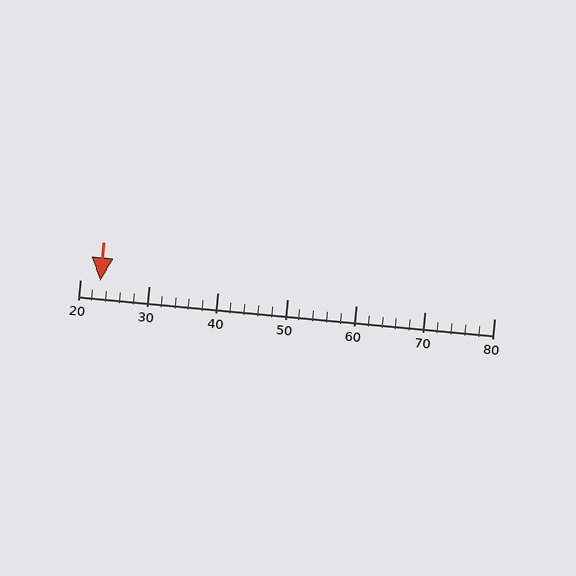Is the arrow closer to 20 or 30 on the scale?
The arrow is closer to 20.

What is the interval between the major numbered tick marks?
The major tick marks are spaced 10 units apart.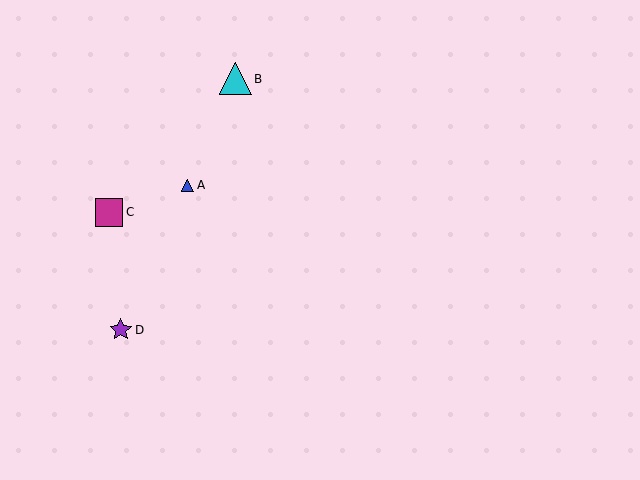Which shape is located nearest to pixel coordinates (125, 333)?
The purple star (labeled D) at (121, 330) is nearest to that location.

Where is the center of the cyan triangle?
The center of the cyan triangle is at (235, 79).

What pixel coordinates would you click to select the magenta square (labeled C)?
Click at (109, 212) to select the magenta square C.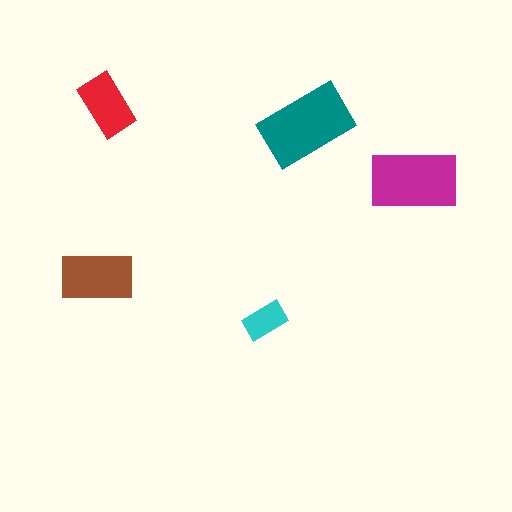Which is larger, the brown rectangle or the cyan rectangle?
The brown one.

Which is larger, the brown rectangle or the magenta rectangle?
The magenta one.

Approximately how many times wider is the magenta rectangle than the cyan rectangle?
About 2 times wider.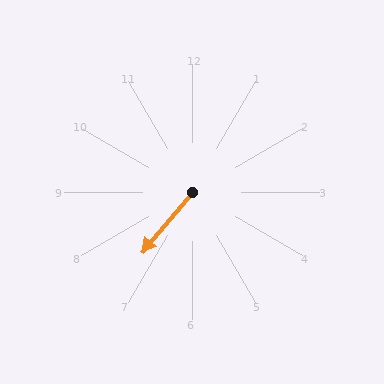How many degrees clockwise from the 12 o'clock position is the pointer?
Approximately 220 degrees.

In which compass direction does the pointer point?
Southwest.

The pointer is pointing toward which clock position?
Roughly 7 o'clock.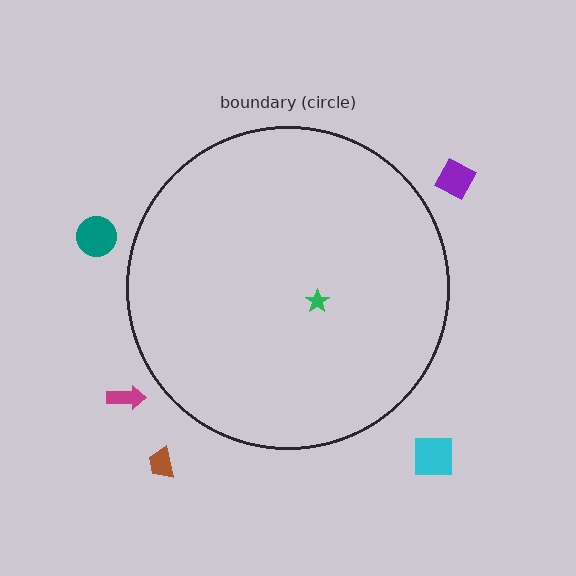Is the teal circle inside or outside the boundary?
Outside.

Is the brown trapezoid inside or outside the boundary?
Outside.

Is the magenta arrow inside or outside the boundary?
Outside.